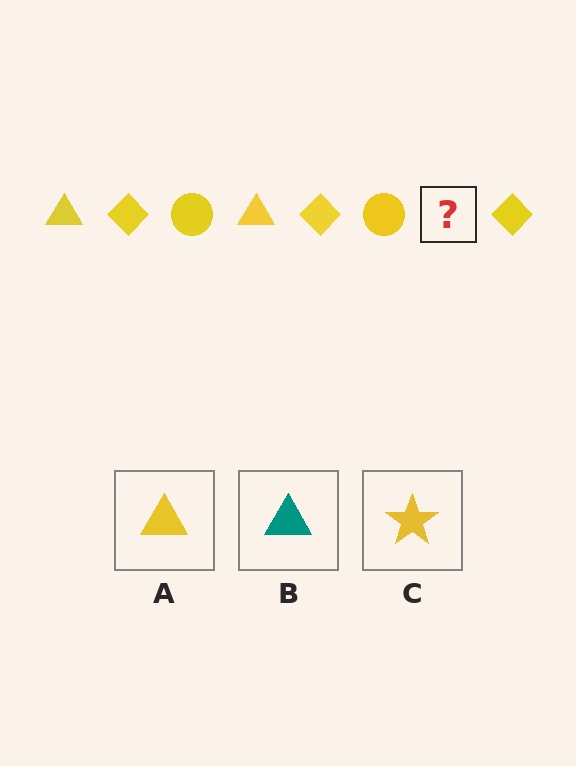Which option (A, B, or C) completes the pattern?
A.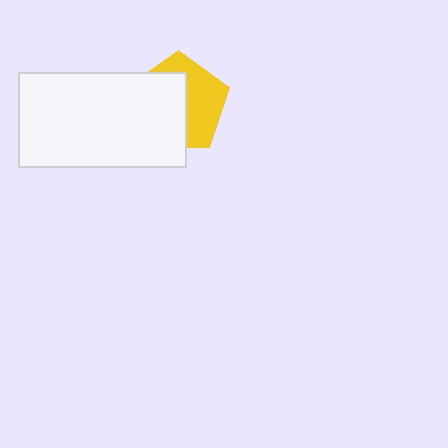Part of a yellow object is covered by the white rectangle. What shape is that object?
It is a pentagon.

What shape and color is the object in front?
The object in front is a white rectangle.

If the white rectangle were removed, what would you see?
You would see the complete yellow pentagon.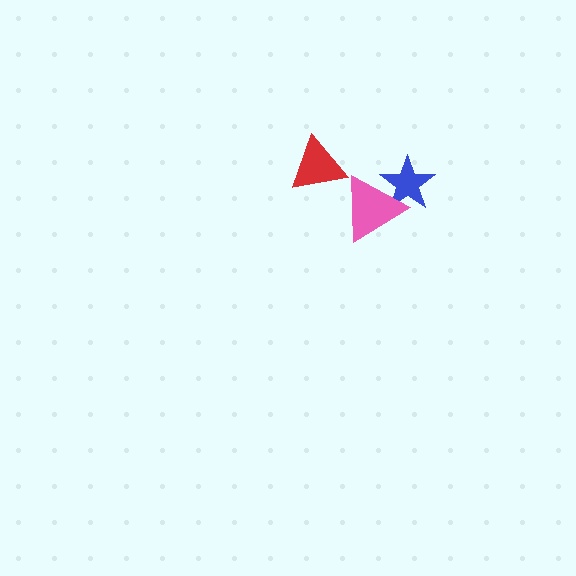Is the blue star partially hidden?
Yes, it is partially covered by another shape.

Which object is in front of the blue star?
The pink triangle is in front of the blue star.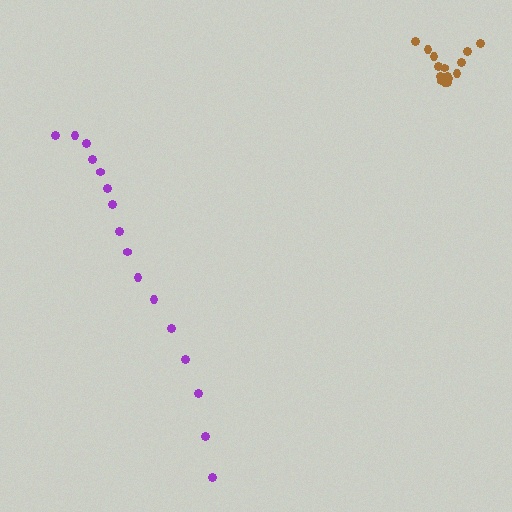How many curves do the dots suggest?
There are 2 distinct paths.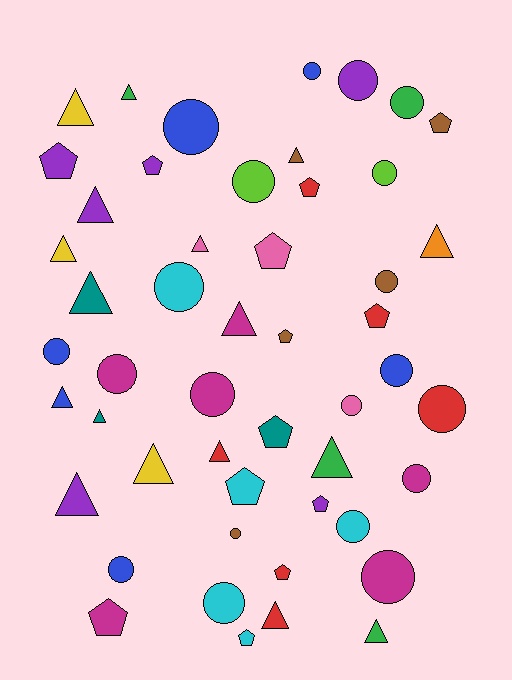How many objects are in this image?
There are 50 objects.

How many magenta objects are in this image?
There are 6 magenta objects.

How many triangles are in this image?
There are 17 triangles.